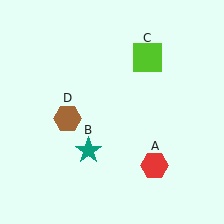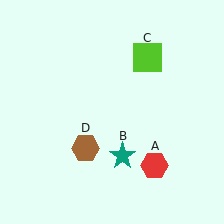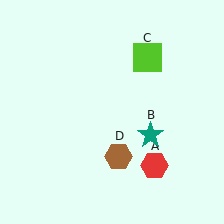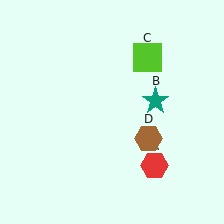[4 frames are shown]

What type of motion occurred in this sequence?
The teal star (object B), brown hexagon (object D) rotated counterclockwise around the center of the scene.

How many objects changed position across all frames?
2 objects changed position: teal star (object B), brown hexagon (object D).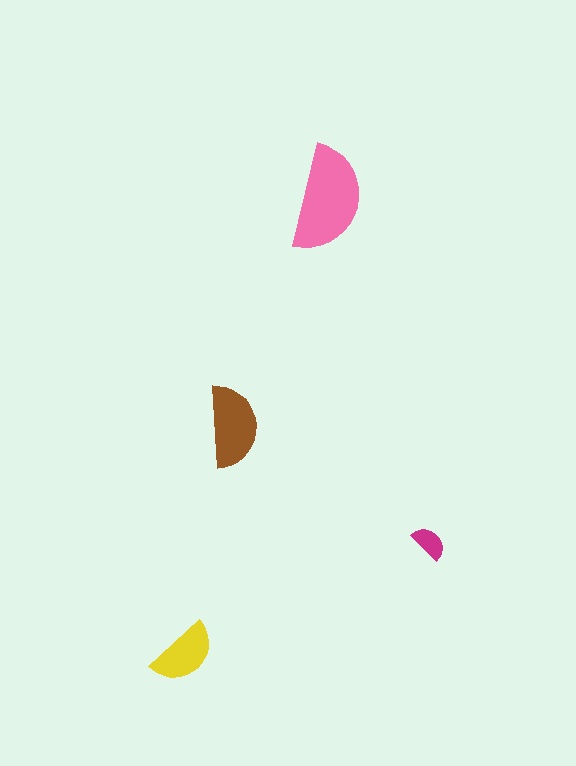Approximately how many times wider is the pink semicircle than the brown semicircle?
About 1.5 times wider.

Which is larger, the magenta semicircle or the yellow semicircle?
The yellow one.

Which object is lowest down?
The yellow semicircle is bottommost.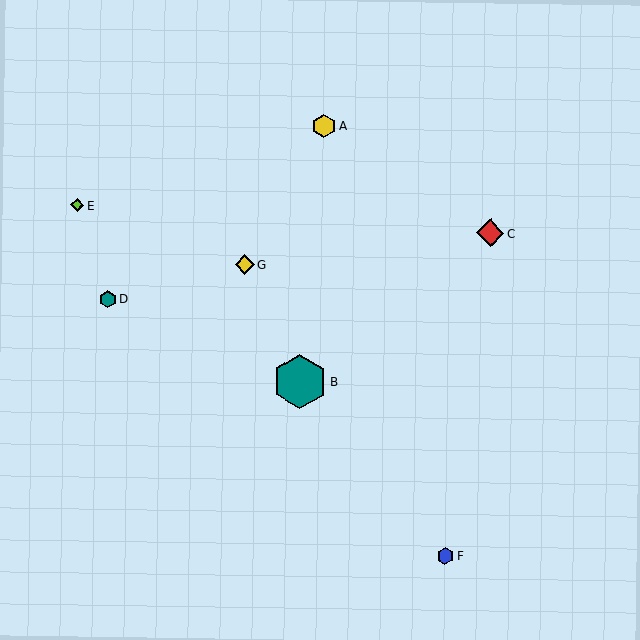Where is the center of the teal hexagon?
The center of the teal hexagon is at (300, 381).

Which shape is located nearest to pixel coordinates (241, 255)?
The yellow diamond (labeled G) at (245, 264) is nearest to that location.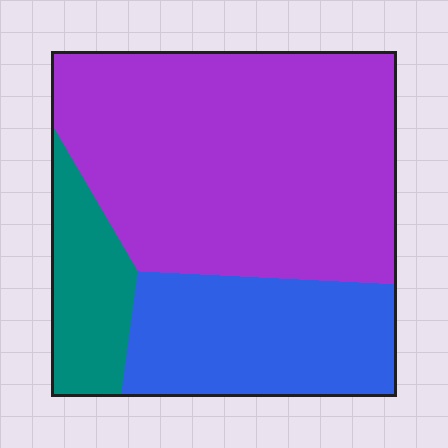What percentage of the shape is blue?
Blue takes up about one quarter (1/4) of the shape.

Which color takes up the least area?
Teal, at roughly 15%.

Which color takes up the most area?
Purple, at roughly 60%.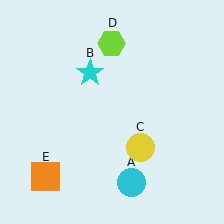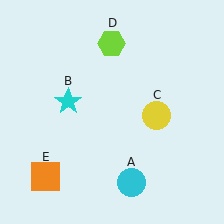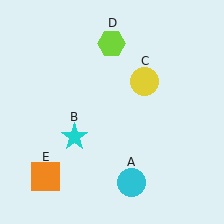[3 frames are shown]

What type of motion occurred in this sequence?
The cyan star (object B), yellow circle (object C) rotated counterclockwise around the center of the scene.